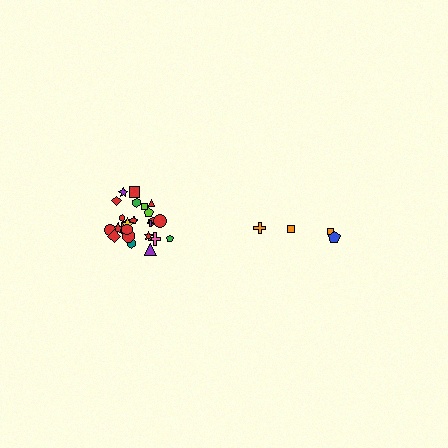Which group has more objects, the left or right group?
The left group.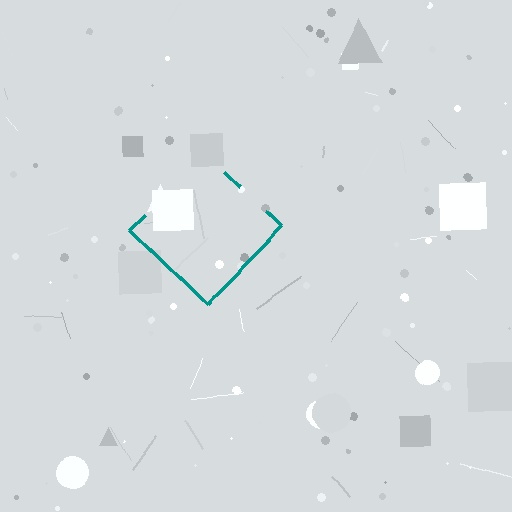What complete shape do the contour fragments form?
The contour fragments form a diamond.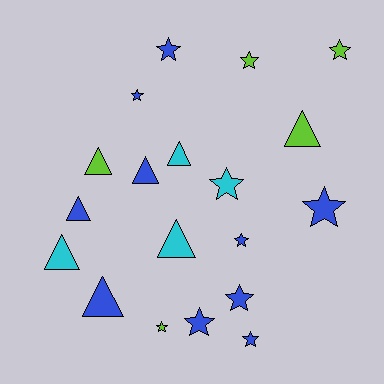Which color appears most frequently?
Blue, with 10 objects.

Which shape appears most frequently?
Star, with 11 objects.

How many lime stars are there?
There are 3 lime stars.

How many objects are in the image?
There are 19 objects.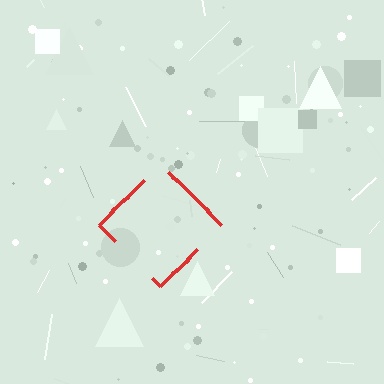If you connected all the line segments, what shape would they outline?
They would outline a diamond.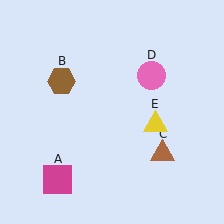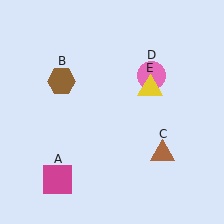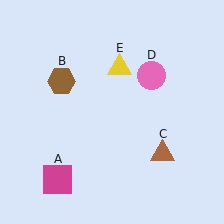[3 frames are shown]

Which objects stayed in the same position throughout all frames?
Magenta square (object A) and brown hexagon (object B) and brown triangle (object C) and pink circle (object D) remained stationary.